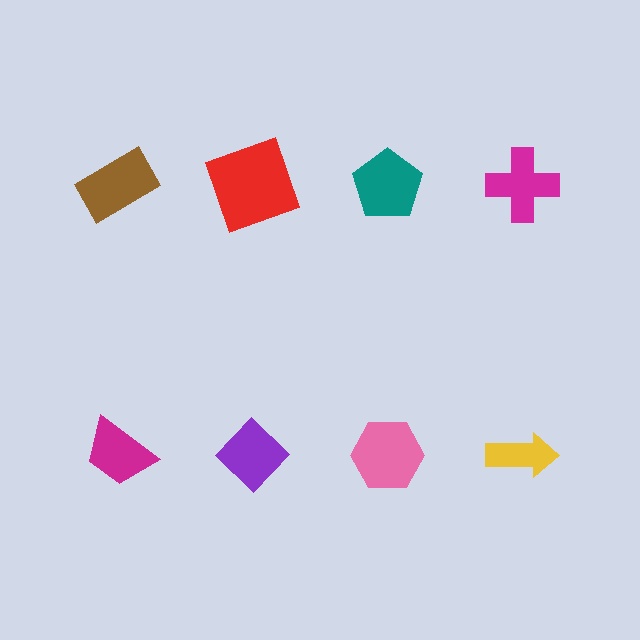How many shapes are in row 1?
4 shapes.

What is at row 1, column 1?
A brown rectangle.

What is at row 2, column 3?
A pink hexagon.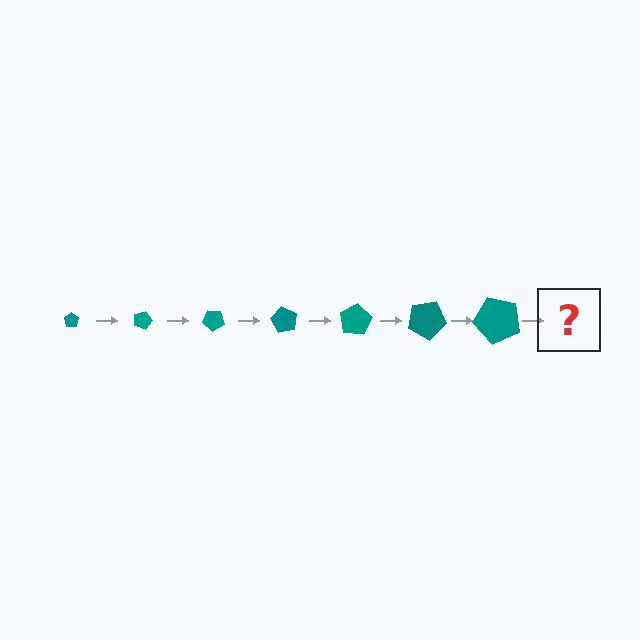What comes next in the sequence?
The next element should be a pentagon, larger than the previous one and rotated 140 degrees from the start.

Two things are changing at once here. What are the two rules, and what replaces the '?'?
The two rules are that the pentagon grows larger each step and it rotates 20 degrees each step. The '?' should be a pentagon, larger than the previous one and rotated 140 degrees from the start.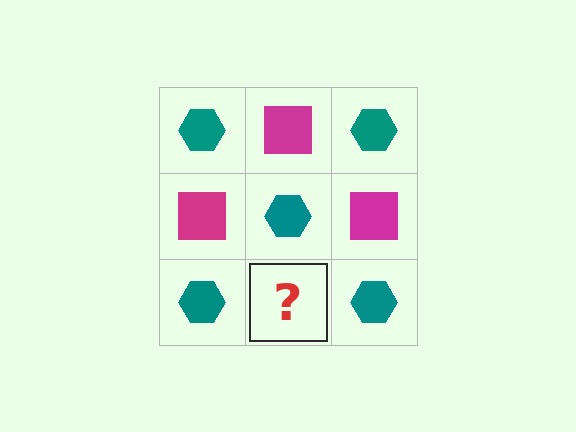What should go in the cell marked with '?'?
The missing cell should contain a magenta square.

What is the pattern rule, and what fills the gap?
The rule is that it alternates teal hexagon and magenta square in a checkerboard pattern. The gap should be filled with a magenta square.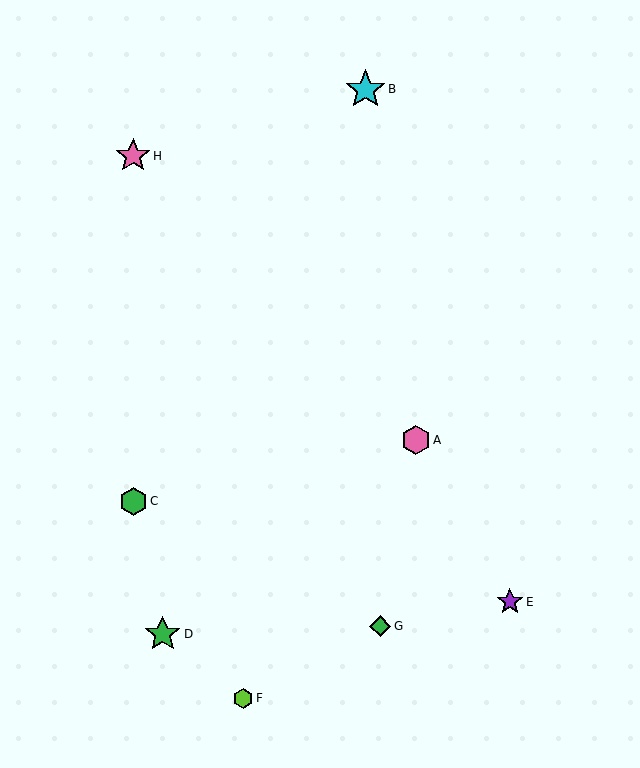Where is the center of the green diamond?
The center of the green diamond is at (380, 626).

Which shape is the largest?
The cyan star (labeled B) is the largest.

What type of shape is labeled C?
Shape C is a green hexagon.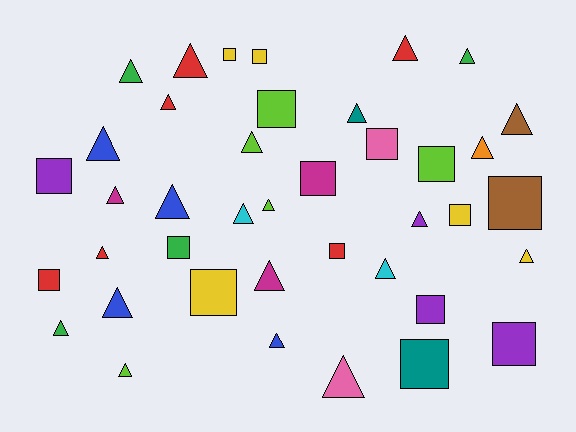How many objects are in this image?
There are 40 objects.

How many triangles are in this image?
There are 24 triangles.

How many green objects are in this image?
There are 4 green objects.